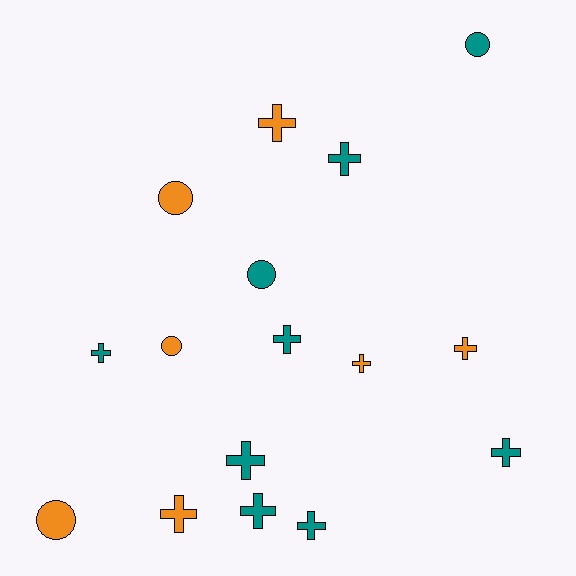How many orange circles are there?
There are 3 orange circles.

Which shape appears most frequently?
Cross, with 11 objects.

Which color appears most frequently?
Teal, with 9 objects.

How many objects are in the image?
There are 16 objects.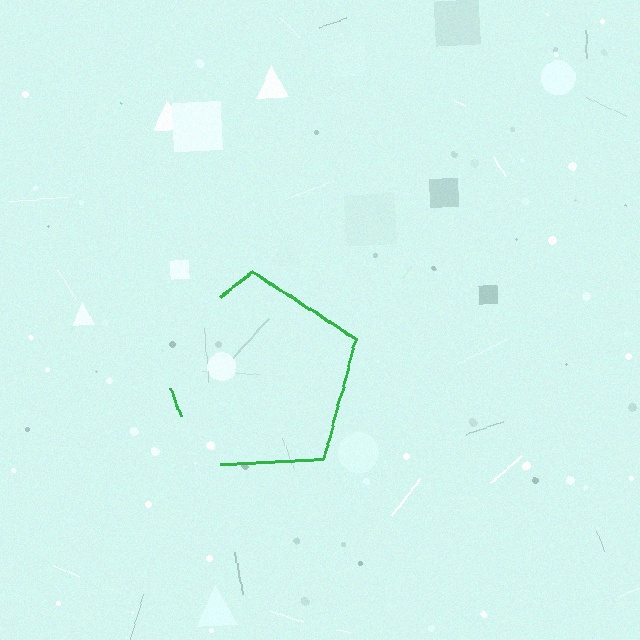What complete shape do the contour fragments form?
The contour fragments form a pentagon.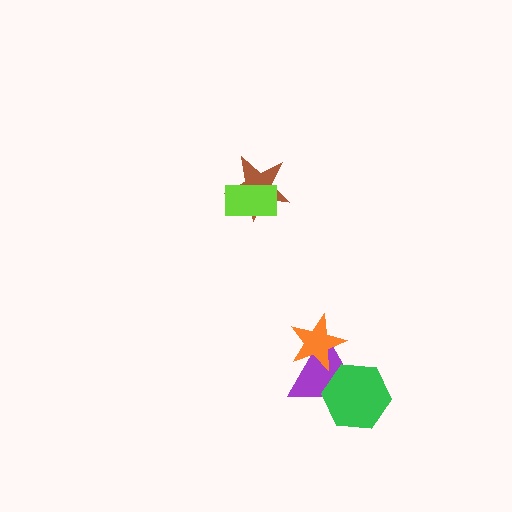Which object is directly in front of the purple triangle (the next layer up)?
The green hexagon is directly in front of the purple triangle.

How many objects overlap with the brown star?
1 object overlaps with the brown star.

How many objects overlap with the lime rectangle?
1 object overlaps with the lime rectangle.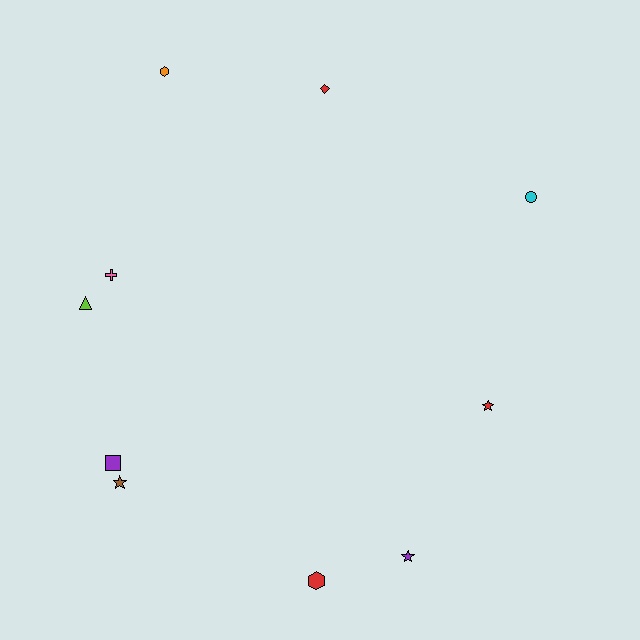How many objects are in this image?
There are 10 objects.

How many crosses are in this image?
There is 1 cross.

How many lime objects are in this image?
There is 1 lime object.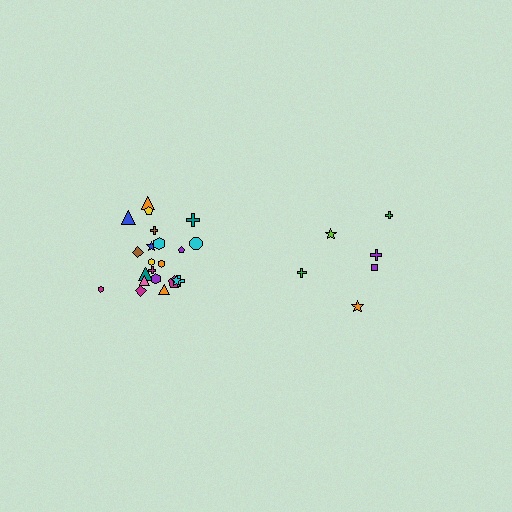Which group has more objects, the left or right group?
The left group.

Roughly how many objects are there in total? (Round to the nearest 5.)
Roughly 30 objects in total.